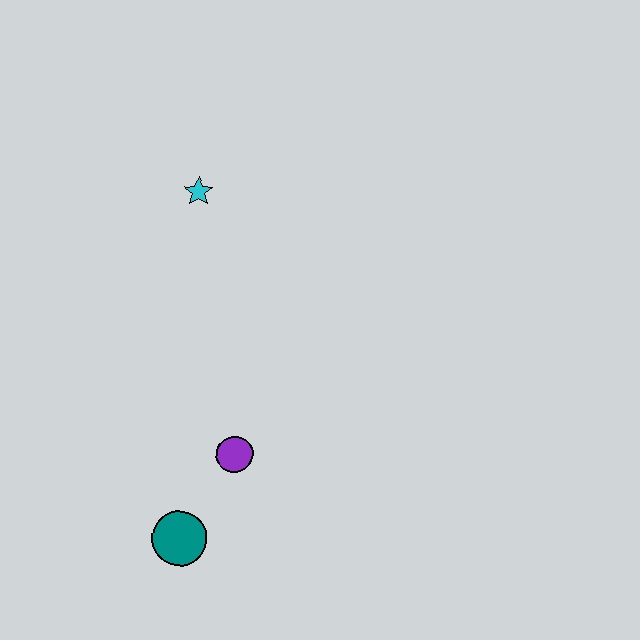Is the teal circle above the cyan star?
No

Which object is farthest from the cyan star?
The teal circle is farthest from the cyan star.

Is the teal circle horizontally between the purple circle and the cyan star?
No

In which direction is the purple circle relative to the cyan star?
The purple circle is below the cyan star.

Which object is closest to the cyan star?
The purple circle is closest to the cyan star.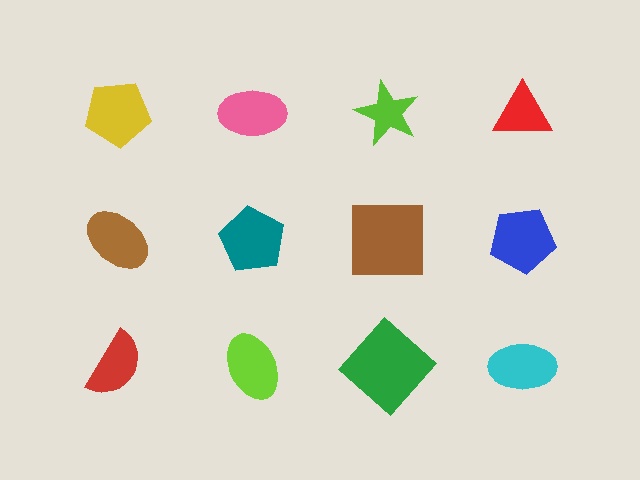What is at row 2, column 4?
A blue pentagon.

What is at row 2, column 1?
A brown ellipse.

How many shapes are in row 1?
4 shapes.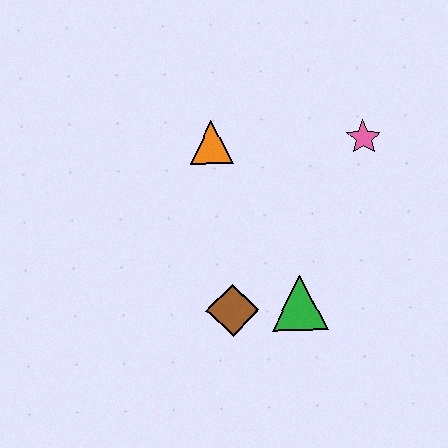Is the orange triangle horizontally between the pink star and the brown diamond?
No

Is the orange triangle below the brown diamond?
No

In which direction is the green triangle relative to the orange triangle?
The green triangle is below the orange triangle.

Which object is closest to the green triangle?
The brown diamond is closest to the green triangle.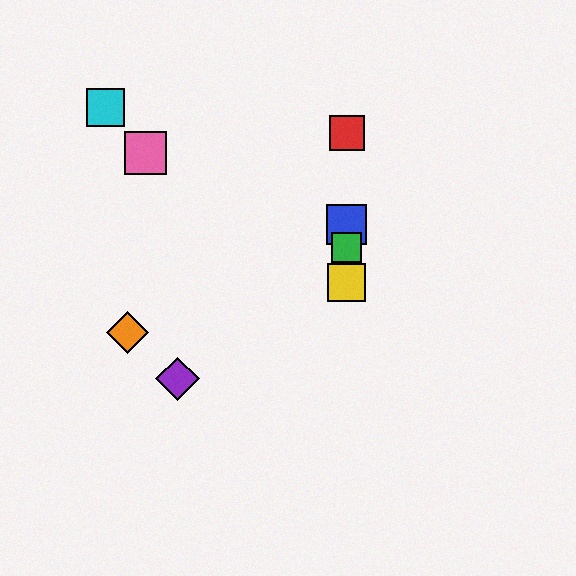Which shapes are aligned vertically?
The red square, the blue square, the green square, the yellow square are aligned vertically.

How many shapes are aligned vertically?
4 shapes (the red square, the blue square, the green square, the yellow square) are aligned vertically.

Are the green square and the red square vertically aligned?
Yes, both are at x≈347.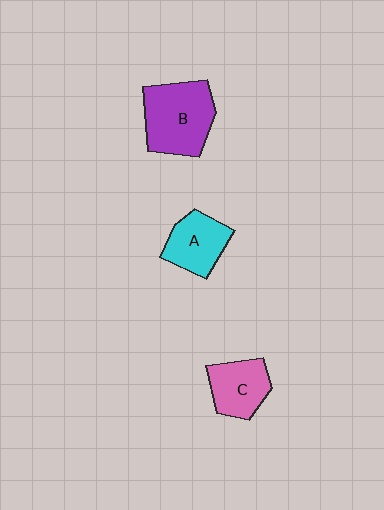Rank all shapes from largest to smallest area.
From largest to smallest: B (purple), A (cyan), C (pink).